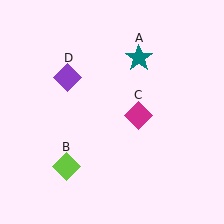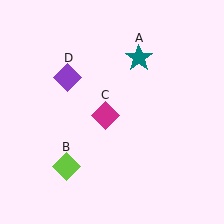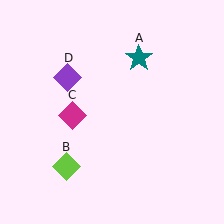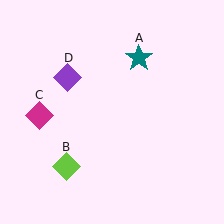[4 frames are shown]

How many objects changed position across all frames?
1 object changed position: magenta diamond (object C).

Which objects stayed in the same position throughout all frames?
Teal star (object A) and lime diamond (object B) and purple diamond (object D) remained stationary.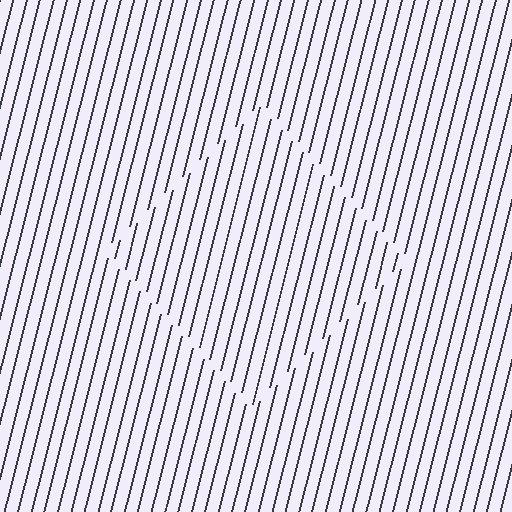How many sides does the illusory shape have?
4 sides — the line-ends trace a square.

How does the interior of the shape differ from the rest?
The interior of the shape contains the same grating, shifted by half a period — the contour is defined by the phase discontinuity where line-ends from the inner and outer gratings abut.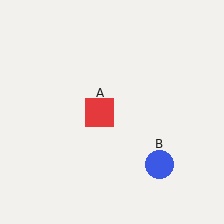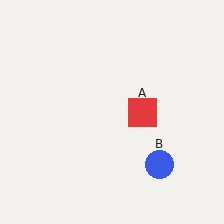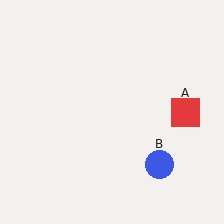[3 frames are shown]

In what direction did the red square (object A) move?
The red square (object A) moved right.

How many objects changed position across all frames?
1 object changed position: red square (object A).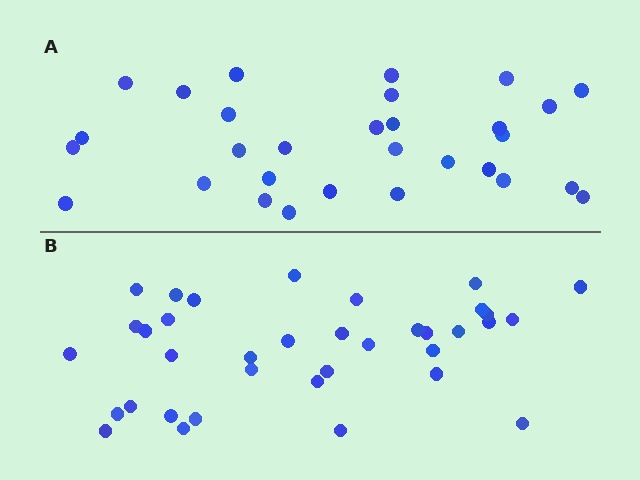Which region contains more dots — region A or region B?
Region B (the bottom region) has more dots.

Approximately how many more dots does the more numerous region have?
Region B has about 6 more dots than region A.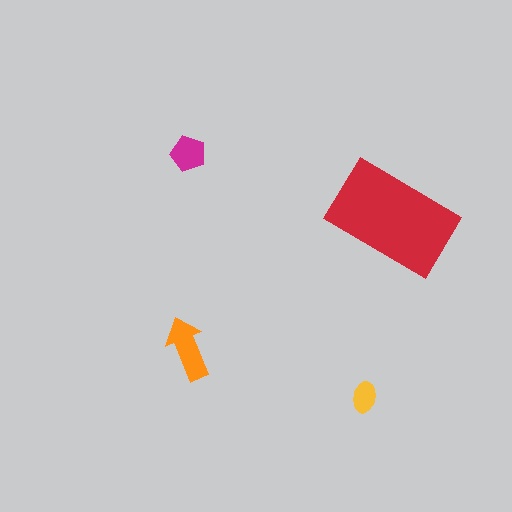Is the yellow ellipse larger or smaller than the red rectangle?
Smaller.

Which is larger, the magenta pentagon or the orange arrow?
The orange arrow.